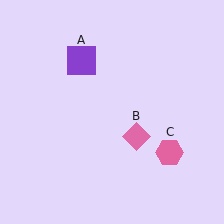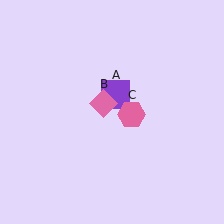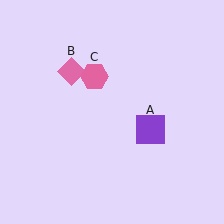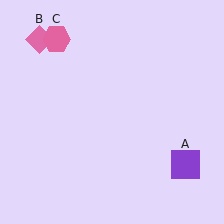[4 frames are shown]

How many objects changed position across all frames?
3 objects changed position: purple square (object A), pink diamond (object B), pink hexagon (object C).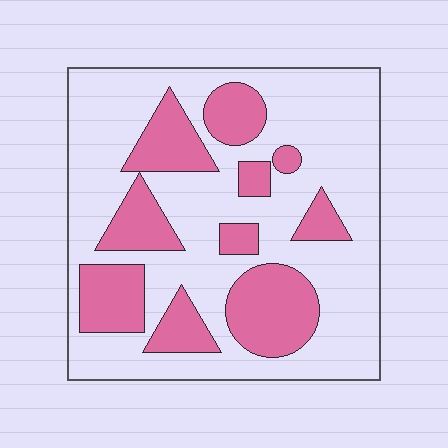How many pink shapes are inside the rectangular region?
10.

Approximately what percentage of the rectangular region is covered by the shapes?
Approximately 30%.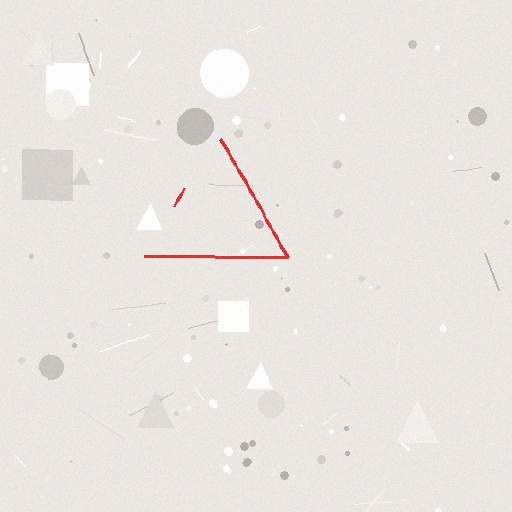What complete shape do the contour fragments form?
The contour fragments form a triangle.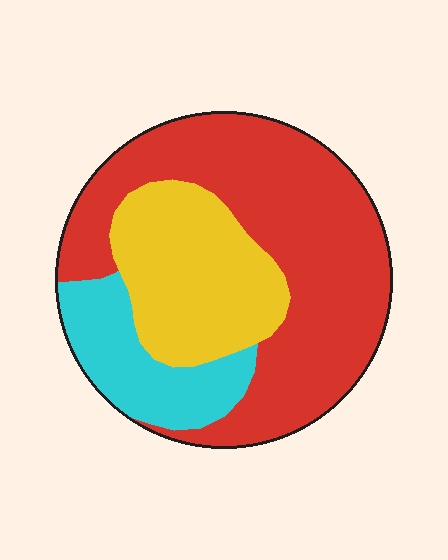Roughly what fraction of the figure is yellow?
Yellow takes up about one quarter (1/4) of the figure.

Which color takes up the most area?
Red, at roughly 55%.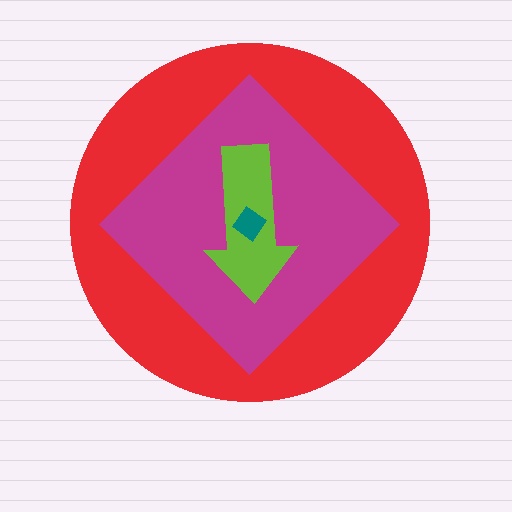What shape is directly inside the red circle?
The magenta diamond.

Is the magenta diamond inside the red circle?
Yes.